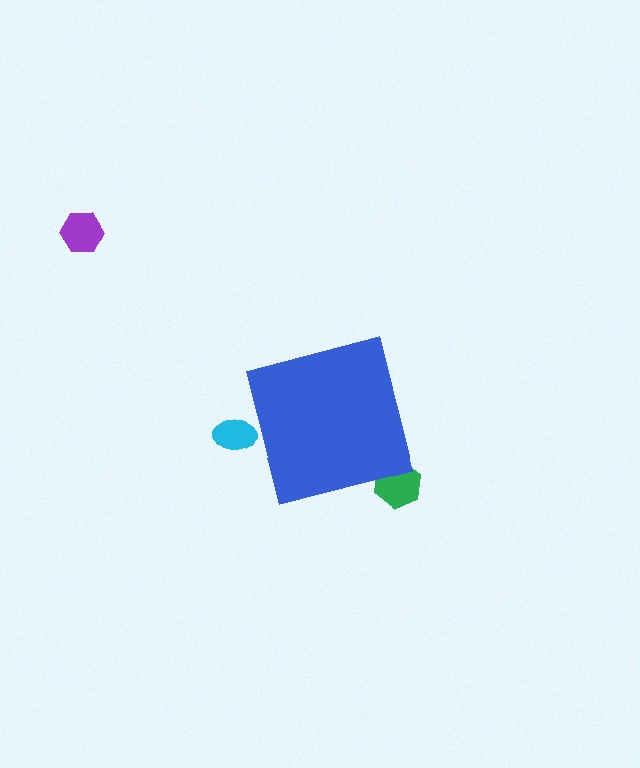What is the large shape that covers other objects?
A blue square.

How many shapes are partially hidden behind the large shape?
2 shapes are partially hidden.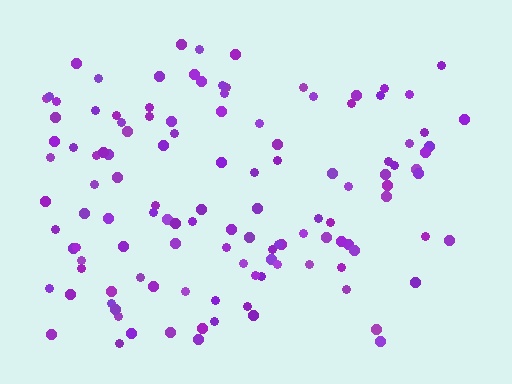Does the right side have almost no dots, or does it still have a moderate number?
Still a moderate number, just noticeably fewer than the left.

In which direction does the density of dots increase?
From right to left, with the left side densest.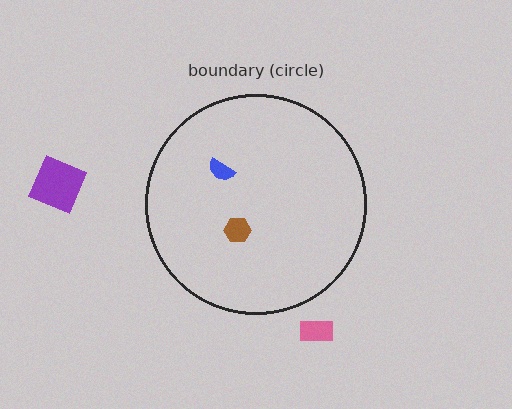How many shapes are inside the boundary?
2 inside, 2 outside.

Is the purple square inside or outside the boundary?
Outside.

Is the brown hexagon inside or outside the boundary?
Inside.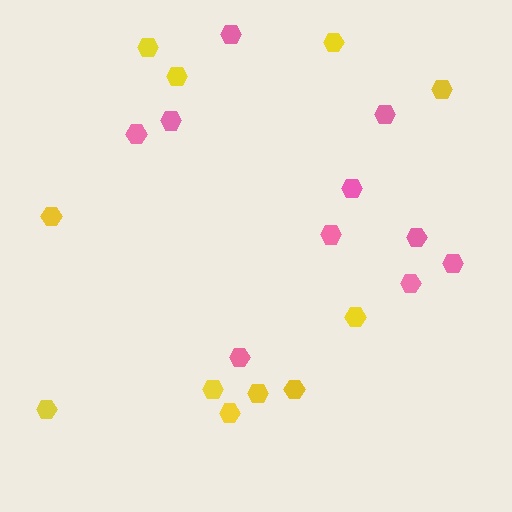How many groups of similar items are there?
There are 2 groups: one group of yellow hexagons (11) and one group of pink hexagons (10).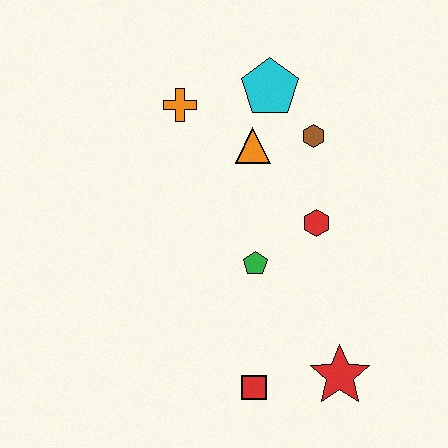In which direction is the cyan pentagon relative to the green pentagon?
The cyan pentagon is above the green pentagon.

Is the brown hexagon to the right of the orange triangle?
Yes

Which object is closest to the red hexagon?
The green pentagon is closest to the red hexagon.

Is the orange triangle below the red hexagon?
No